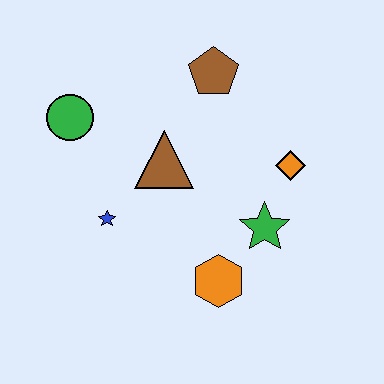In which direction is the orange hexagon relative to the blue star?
The orange hexagon is to the right of the blue star.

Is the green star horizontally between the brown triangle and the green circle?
No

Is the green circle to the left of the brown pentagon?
Yes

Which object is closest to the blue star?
The brown triangle is closest to the blue star.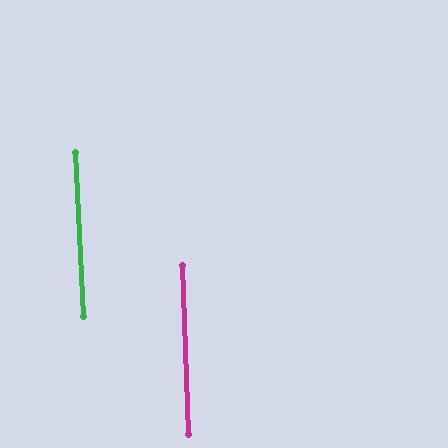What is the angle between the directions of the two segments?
Approximately 1 degree.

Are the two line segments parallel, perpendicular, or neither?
Parallel — their directions differ by only 0.8°.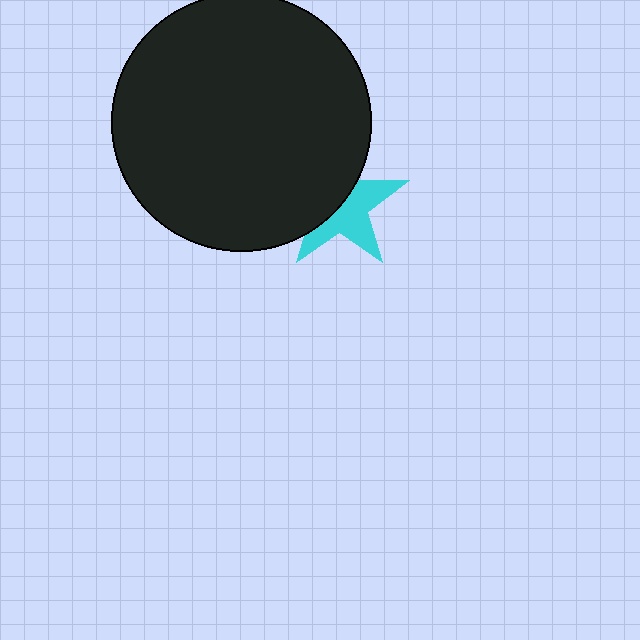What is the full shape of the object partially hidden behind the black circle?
The partially hidden object is a cyan star.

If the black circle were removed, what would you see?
You would see the complete cyan star.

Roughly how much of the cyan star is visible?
About half of it is visible (roughly 52%).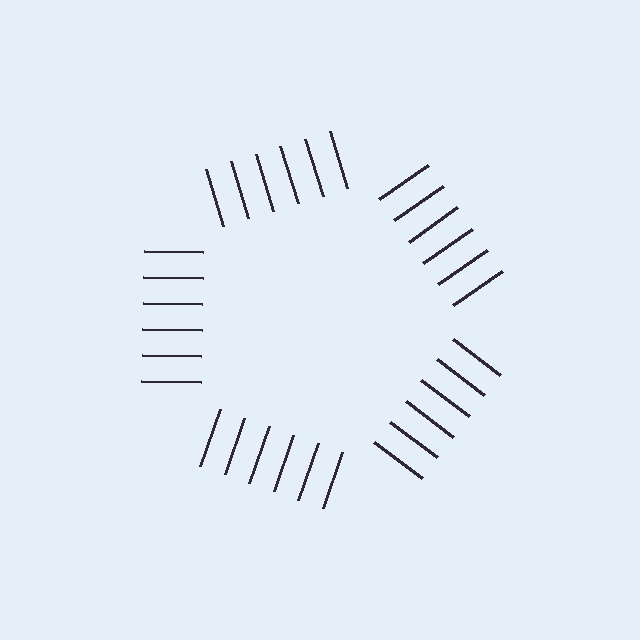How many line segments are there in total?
30 — 6 along each of the 5 edges.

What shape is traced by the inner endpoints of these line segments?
An illusory pentagon — the line segments terminate on its edges but no continuous stroke is drawn.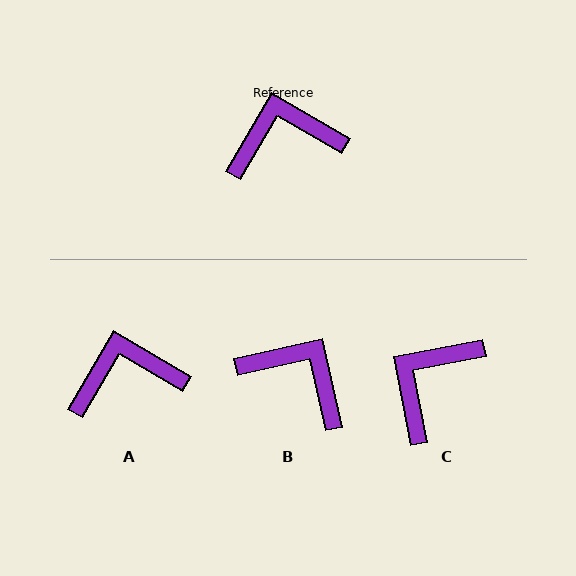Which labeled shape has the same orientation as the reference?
A.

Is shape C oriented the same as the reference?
No, it is off by about 41 degrees.